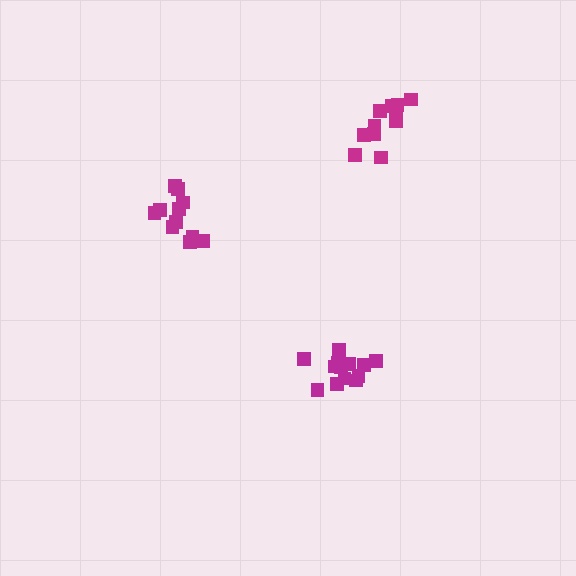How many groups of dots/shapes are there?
There are 3 groups.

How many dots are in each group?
Group 1: 11 dots, Group 2: 13 dots, Group 3: 11 dots (35 total).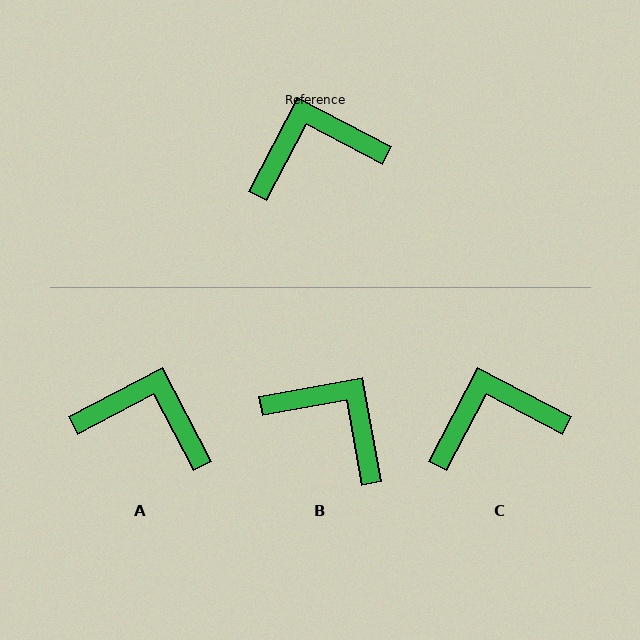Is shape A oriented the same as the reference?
No, it is off by about 35 degrees.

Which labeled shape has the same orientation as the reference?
C.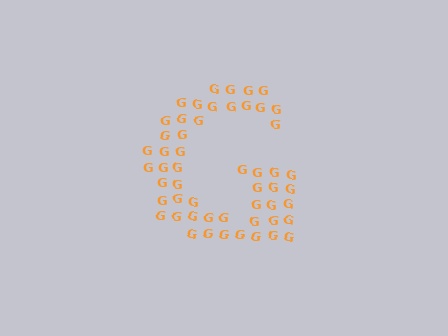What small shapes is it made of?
It is made of small letter G's.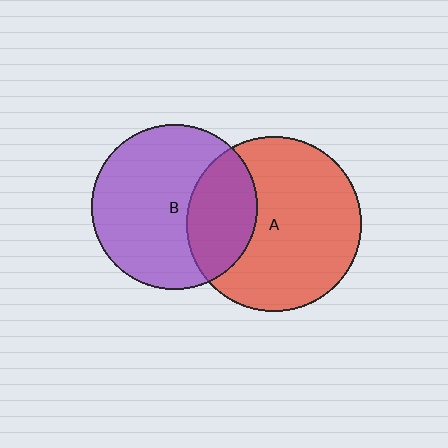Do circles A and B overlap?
Yes.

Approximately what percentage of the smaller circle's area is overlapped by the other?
Approximately 30%.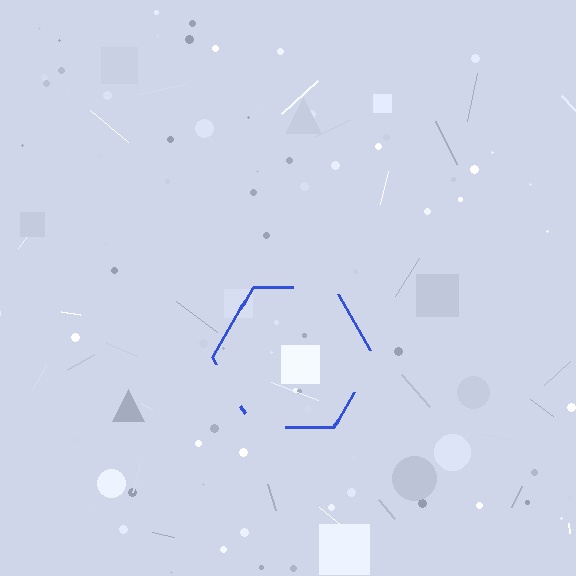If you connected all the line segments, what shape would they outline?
They would outline a hexagon.